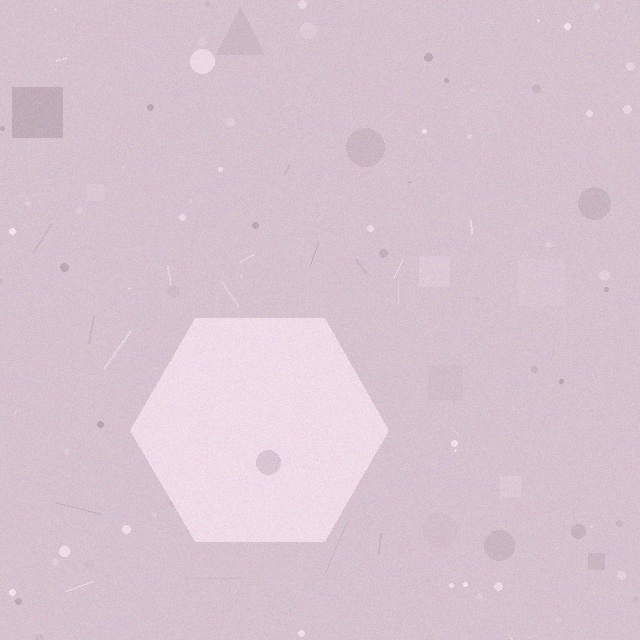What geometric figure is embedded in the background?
A hexagon is embedded in the background.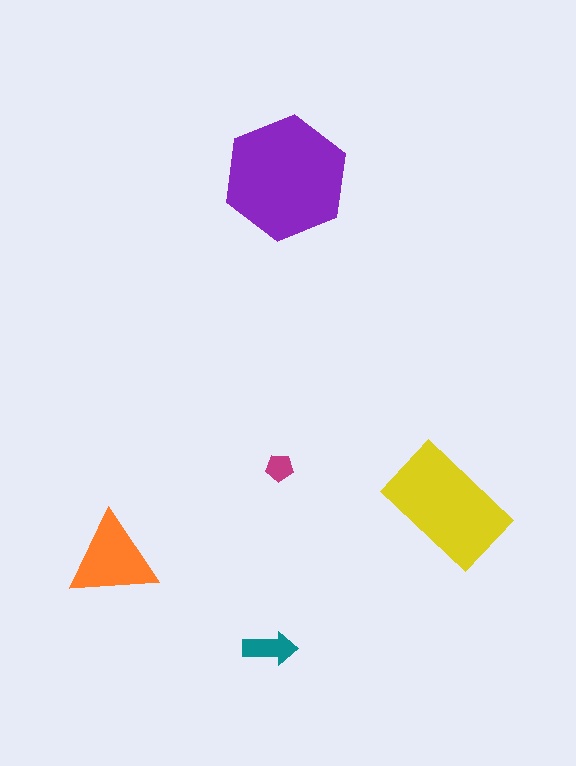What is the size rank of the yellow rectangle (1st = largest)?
2nd.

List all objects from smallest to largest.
The magenta pentagon, the teal arrow, the orange triangle, the yellow rectangle, the purple hexagon.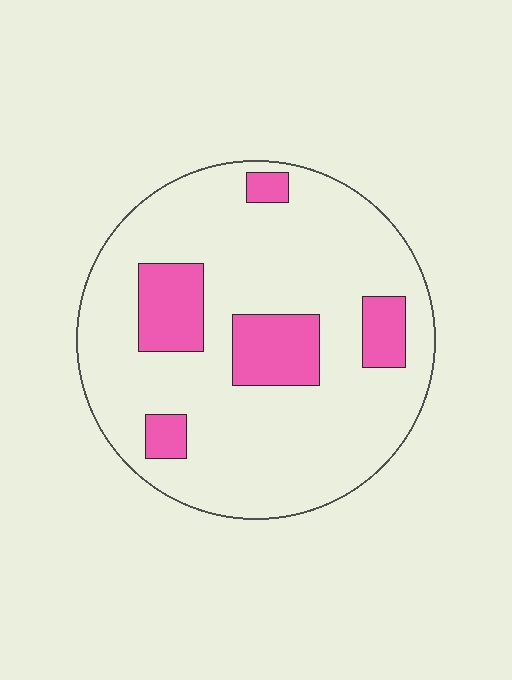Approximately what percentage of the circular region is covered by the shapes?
Approximately 20%.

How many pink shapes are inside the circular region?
5.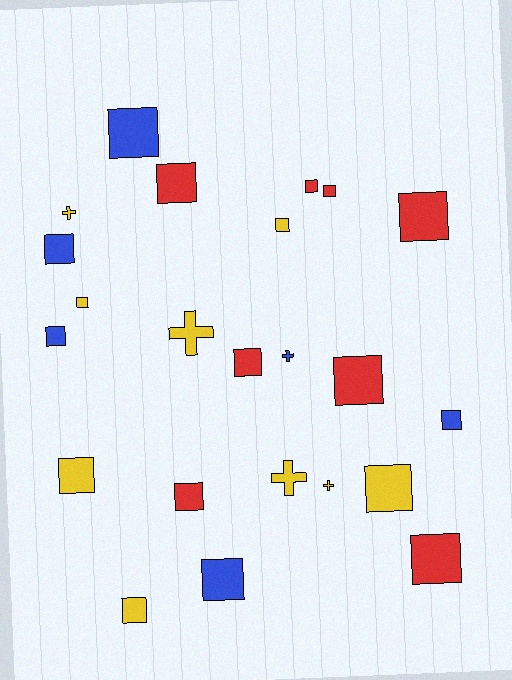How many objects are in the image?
There are 23 objects.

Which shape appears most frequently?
Square, with 18 objects.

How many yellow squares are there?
There are 5 yellow squares.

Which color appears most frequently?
Yellow, with 9 objects.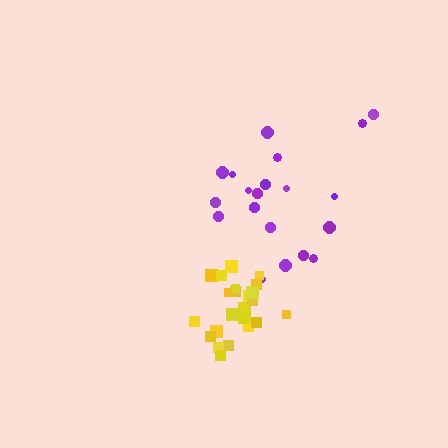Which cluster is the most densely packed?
Yellow.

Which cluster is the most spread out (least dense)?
Purple.